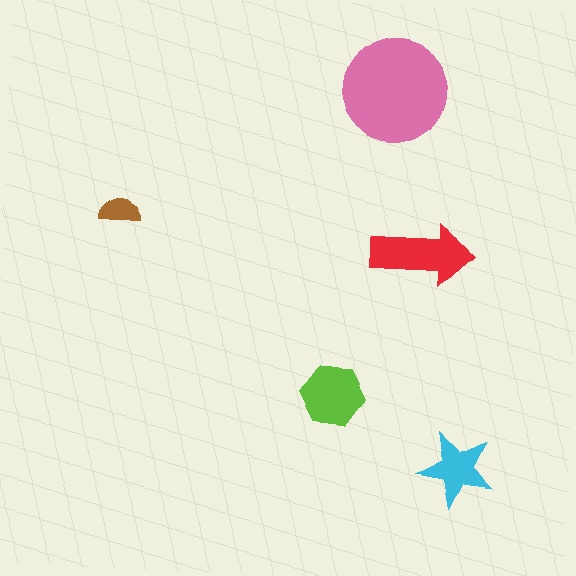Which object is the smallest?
The brown semicircle.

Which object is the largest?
The pink circle.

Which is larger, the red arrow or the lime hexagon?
The red arrow.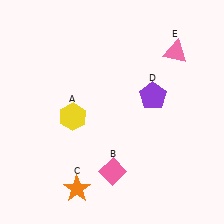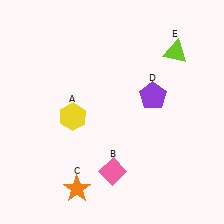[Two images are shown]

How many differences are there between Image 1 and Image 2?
There is 1 difference between the two images.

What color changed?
The triangle (E) changed from pink in Image 1 to lime in Image 2.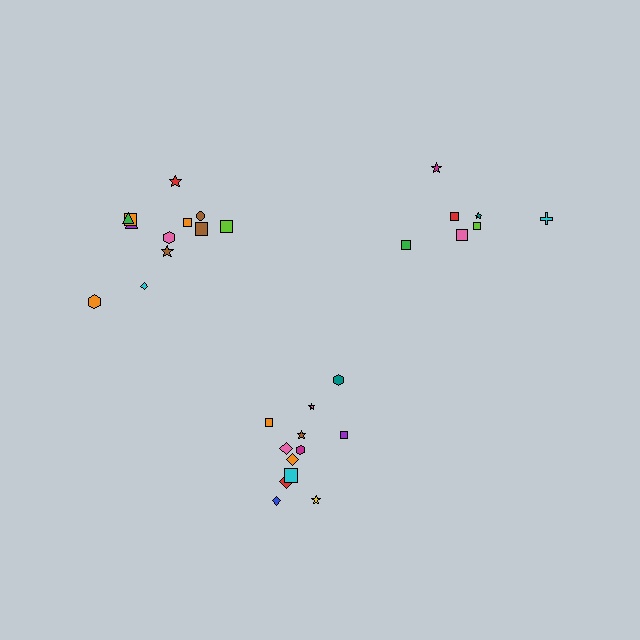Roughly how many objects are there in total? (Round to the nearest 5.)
Roughly 30 objects in total.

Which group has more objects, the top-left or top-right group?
The top-left group.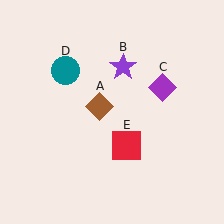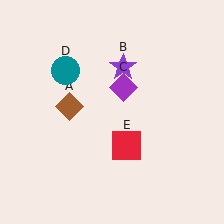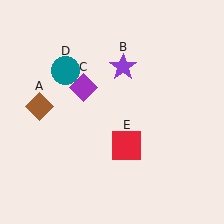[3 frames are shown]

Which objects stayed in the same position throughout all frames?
Purple star (object B) and teal circle (object D) and red square (object E) remained stationary.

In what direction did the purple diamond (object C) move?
The purple diamond (object C) moved left.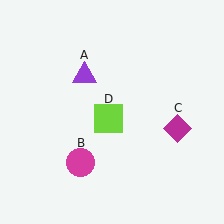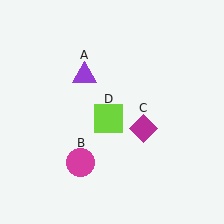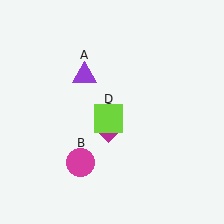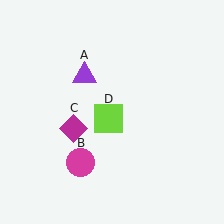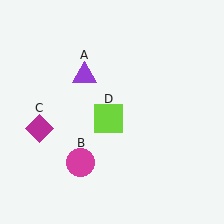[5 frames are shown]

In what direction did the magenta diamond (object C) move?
The magenta diamond (object C) moved left.